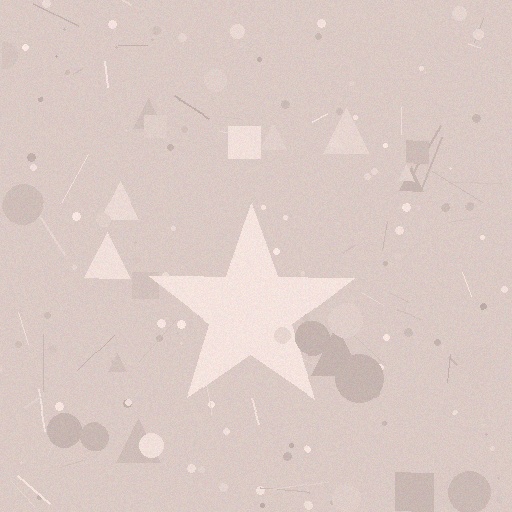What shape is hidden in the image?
A star is hidden in the image.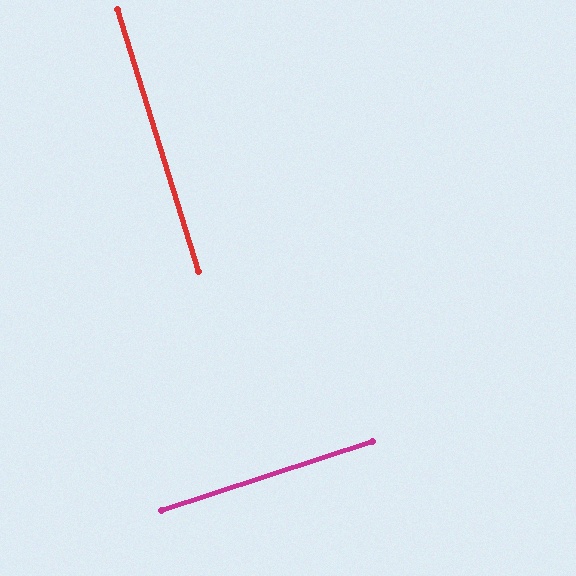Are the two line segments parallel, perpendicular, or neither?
Perpendicular — they meet at approximately 89°.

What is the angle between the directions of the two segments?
Approximately 89 degrees.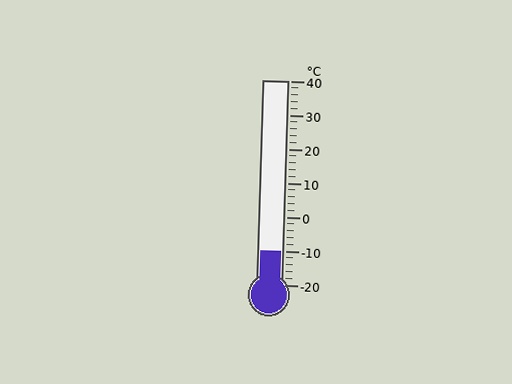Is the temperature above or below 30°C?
The temperature is below 30°C.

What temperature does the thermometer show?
The thermometer shows approximately -10°C.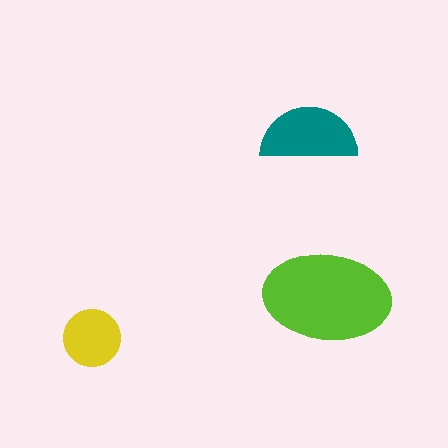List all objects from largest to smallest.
The lime ellipse, the teal semicircle, the yellow circle.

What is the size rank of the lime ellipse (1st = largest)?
1st.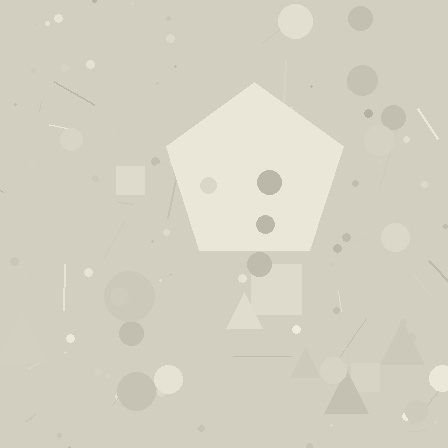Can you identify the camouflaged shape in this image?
The camouflaged shape is a pentagon.